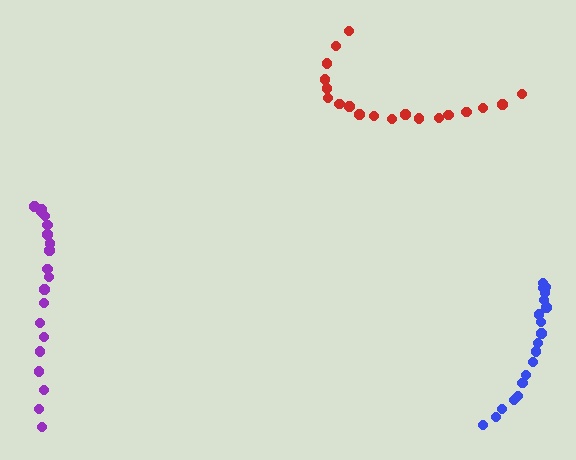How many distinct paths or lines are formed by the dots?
There are 3 distinct paths.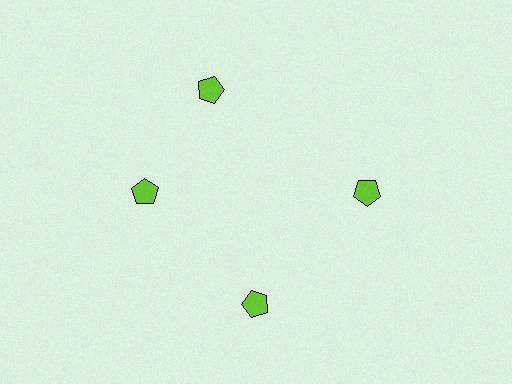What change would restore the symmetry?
The symmetry would be restored by rotating it back into even spacing with its neighbors so that all 4 pentagons sit at equal angles and equal distance from the center.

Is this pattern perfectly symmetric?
No. The 4 lime pentagons are arranged in a ring, but one element near the 12 o'clock position is rotated out of alignment along the ring, breaking the 4-fold rotational symmetry.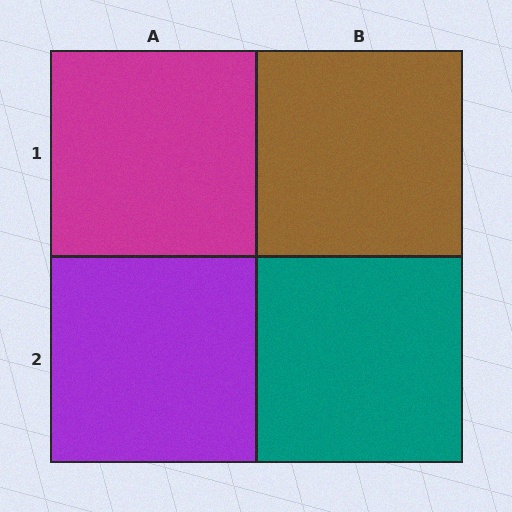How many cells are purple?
1 cell is purple.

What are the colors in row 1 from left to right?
Magenta, brown.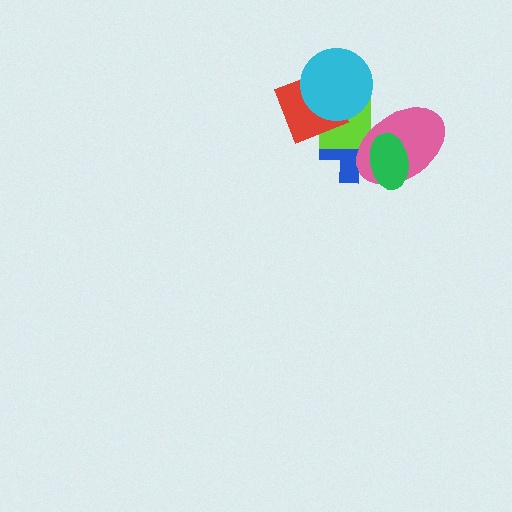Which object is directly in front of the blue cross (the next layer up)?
The lime square is directly in front of the blue cross.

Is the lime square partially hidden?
Yes, it is partially covered by another shape.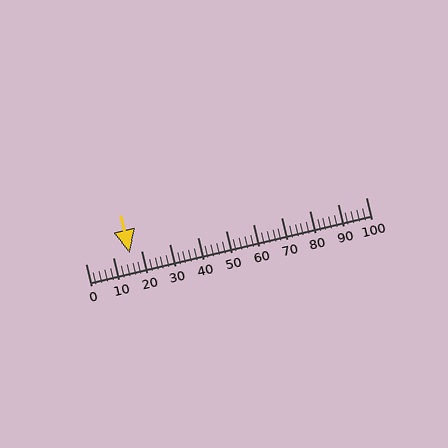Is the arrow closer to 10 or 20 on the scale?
The arrow is closer to 20.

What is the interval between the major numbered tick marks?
The major tick marks are spaced 10 units apart.